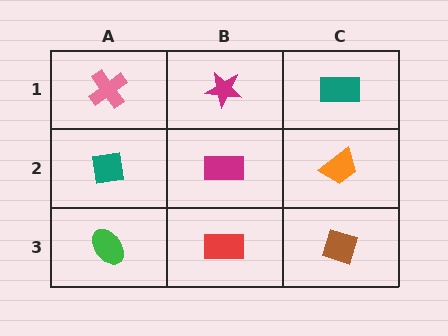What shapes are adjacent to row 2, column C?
A teal rectangle (row 1, column C), a brown diamond (row 3, column C), a magenta rectangle (row 2, column B).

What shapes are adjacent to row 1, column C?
An orange trapezoid (row 2, column C), a magenta star (row 1, column B).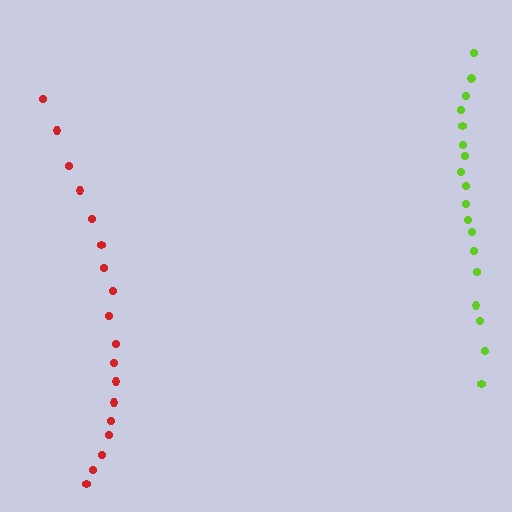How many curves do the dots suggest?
There are 2 distinct paths.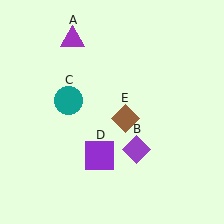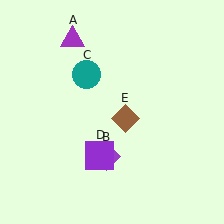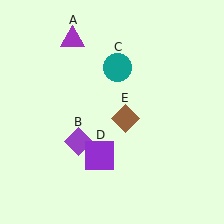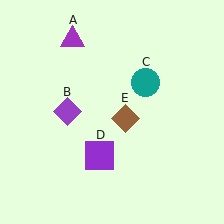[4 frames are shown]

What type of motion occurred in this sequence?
The purple diamond (object B), teal circle (object C) rotated clockwise around the center of the scene.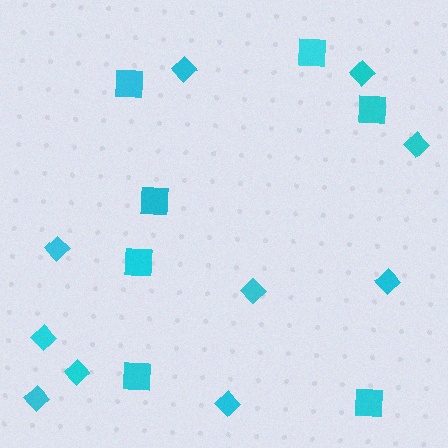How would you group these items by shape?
There are 2 groups: one group of squares (7) and one group of diamonds (10).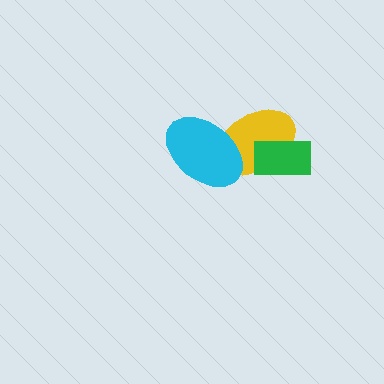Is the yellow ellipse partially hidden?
Yes, it is partially covered by another shape.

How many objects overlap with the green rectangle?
1 object overlaps with the green rectangle.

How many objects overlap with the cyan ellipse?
1 object overlaps with the cyan ellipse.